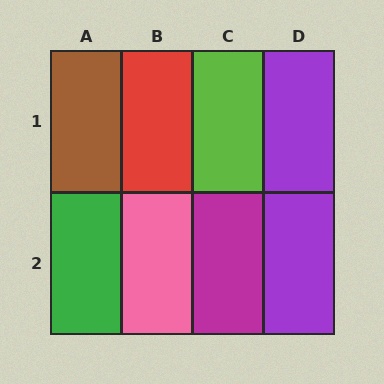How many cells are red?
1 cell is red.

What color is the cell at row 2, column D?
Purple.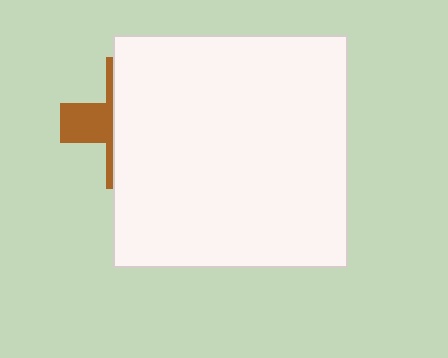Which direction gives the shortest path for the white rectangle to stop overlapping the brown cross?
Moving right gives the shortest separation.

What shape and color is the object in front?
The object in front is a white rectangle.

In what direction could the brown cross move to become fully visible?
The brown cross could move left. That would shift it out from behind the white rectangle entirely.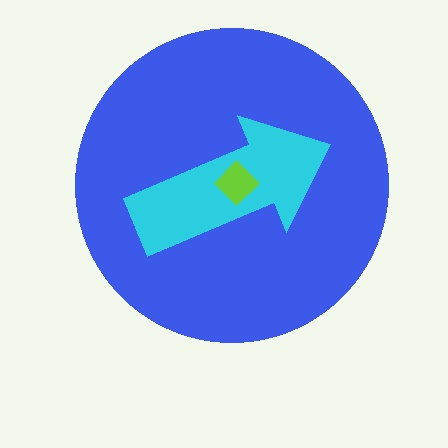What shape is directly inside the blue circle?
The cyan arrow.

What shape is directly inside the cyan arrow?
The lime diamond.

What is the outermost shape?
The blue circle.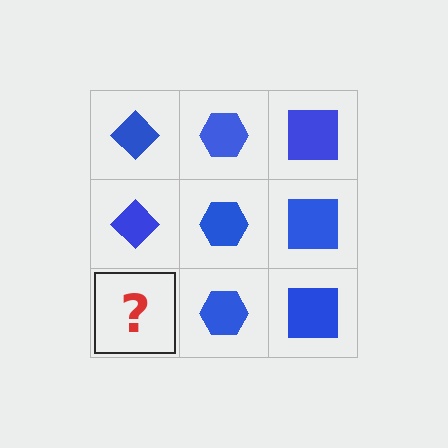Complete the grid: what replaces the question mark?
The question mark should be replaced with a blue diamond.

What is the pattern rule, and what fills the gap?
The rule is that each column has a consistent shape. The gap should be filled with a blue diamond.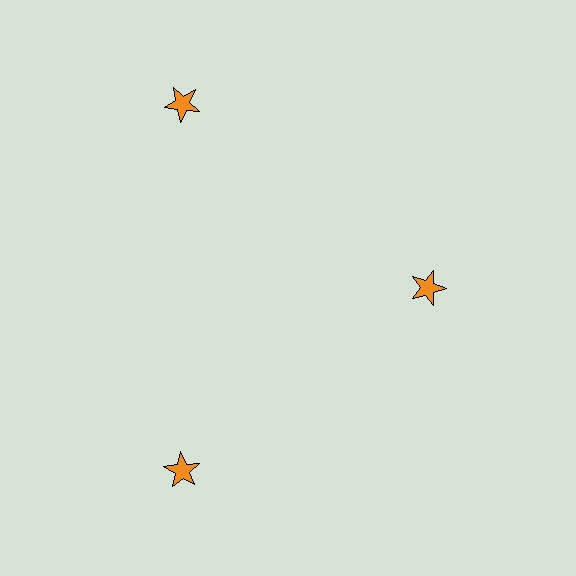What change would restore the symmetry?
The symmetry would be restored by moving it outward, back onto the ring so that all 3 stars sit at equal angles and equal distance from the center.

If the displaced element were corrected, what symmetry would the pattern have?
It would have 3-fold rotational symmetry — the pattern would map onto itself every 120 degrees.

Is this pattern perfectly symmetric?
No. The 3 orange stars are arranged in a ring, but one element near the 3 o'clock position is pulled inward toward the center, breaking the 3-fold rotational symmetry.